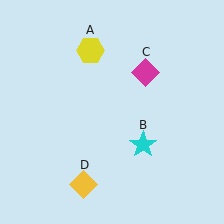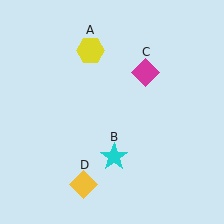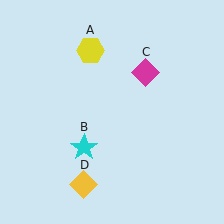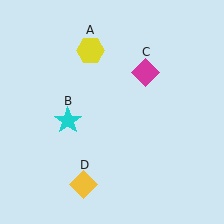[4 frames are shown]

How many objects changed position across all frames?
1 object changed position: cyan star (object B).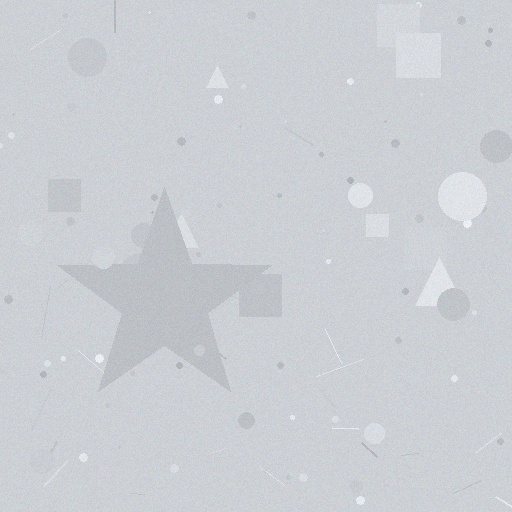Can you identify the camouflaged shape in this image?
The camouflaged shape is a star.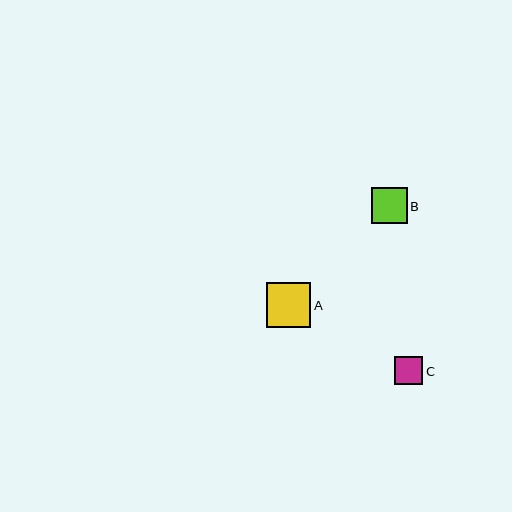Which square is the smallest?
Square C is the smallest with a size of approximately 28 pixels.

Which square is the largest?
Square A is the largest with a size of approximately 44 pixels.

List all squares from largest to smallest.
From largest to smallest: A, B, C.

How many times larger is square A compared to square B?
Square A is approximately 1.2 times the size of square B.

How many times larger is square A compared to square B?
Square A is approximately 1.2 times the size of square B.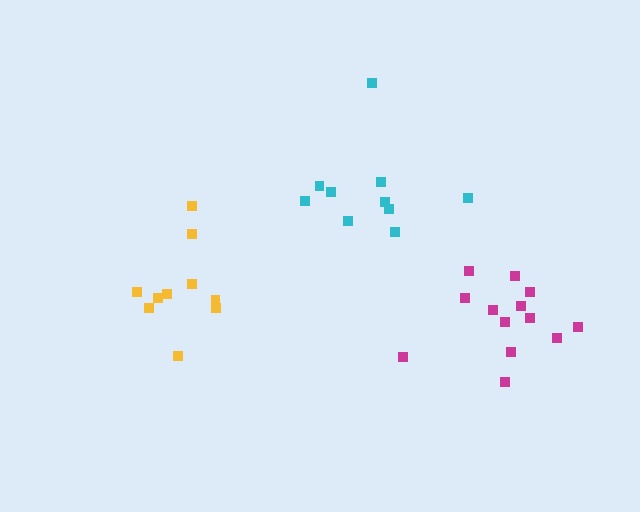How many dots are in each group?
Group 1: 13 dots, Group 2: 10 dots, Group 3: 10 dots (33 total).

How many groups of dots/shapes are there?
There are 3 groups.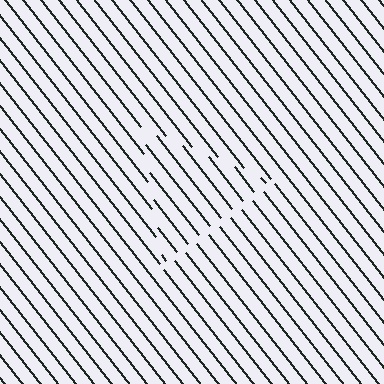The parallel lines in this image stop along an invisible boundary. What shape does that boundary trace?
An illusory triangle. The interior of the shape contains the same grating, shifted by half a period — the contour is defined by the phase discontinuity where line-ends from the inner and outer gratings abut.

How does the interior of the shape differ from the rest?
The interior of the shape contains the same grating, shifted by half a period — the contour is defined by the phase discontinuity where line-ends from the inner and outer gratings abut.